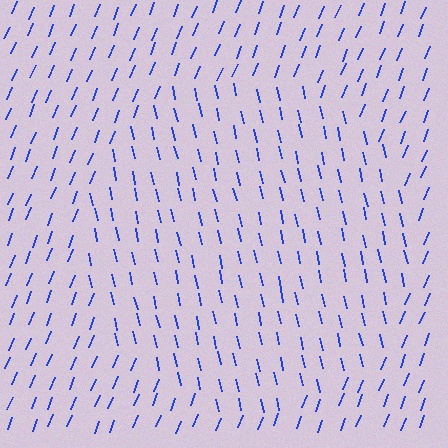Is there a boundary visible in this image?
Yes, there is a texture boundary formed by a change in line orientation.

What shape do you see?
I see a circle.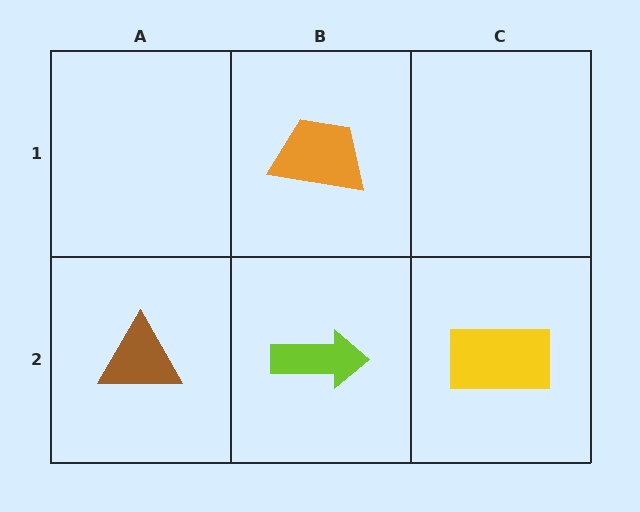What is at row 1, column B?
An orange trapezoid.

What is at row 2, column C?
A yellow rectangle.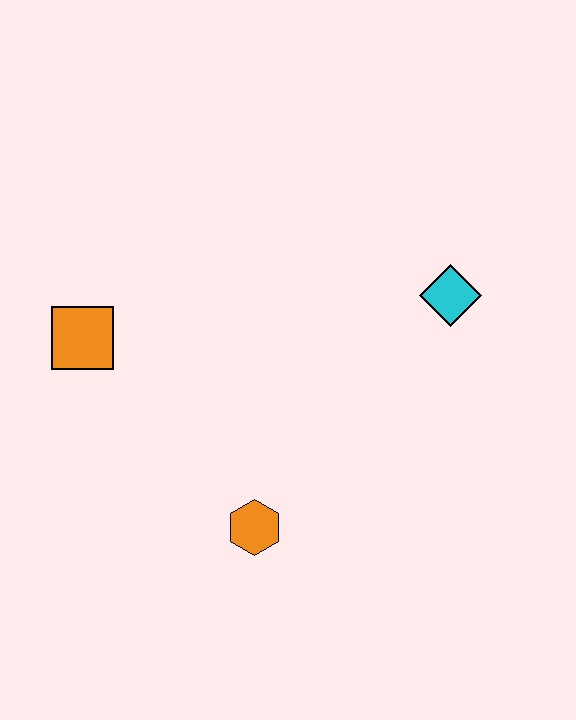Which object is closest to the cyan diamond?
The orange hexagon is closest to the cyan diamond.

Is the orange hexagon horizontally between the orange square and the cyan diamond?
Yes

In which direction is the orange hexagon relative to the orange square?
The orange hexagon is below the orange square.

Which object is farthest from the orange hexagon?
The cyan diamond is farthest from the orange hexagon.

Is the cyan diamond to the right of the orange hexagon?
Yes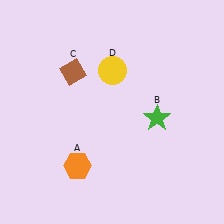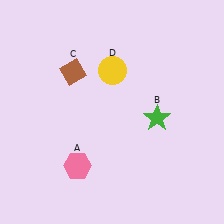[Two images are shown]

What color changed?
The hexagon (A) changed from orange in Image 1 to pink in Image 2.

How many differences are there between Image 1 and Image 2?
There is 1 difference between the two images.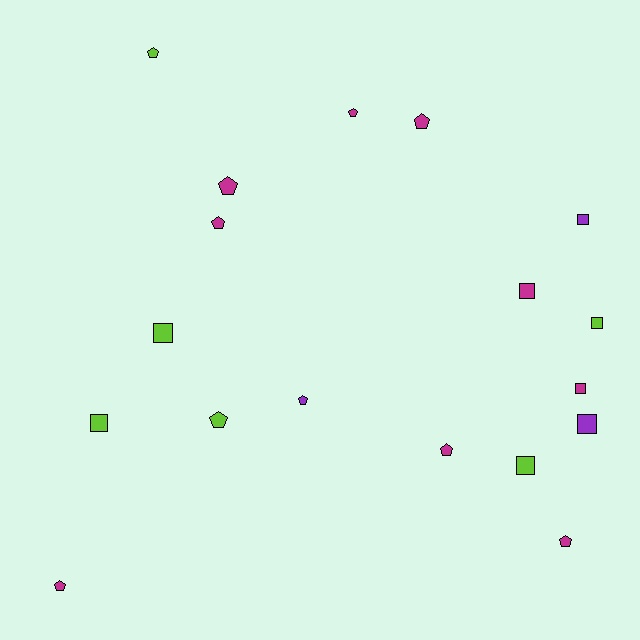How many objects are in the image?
There are 18 objects.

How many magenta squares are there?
There are 2 magenta squares.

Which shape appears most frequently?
Pentagon, with 10 objects.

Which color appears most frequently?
Magenta, with 9 objects.